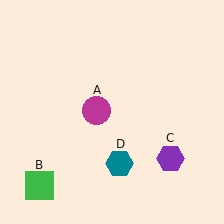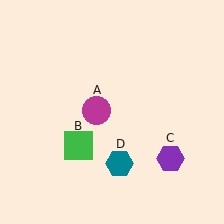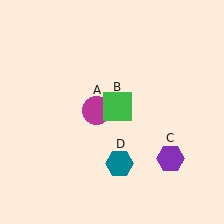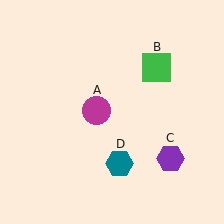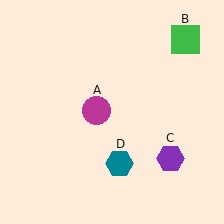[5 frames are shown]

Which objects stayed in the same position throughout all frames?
Magenta circle (object A) and purple hexagon (object C) and teal hexagon (object D) remained stationary.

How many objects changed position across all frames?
1 object changed position: green square (object B).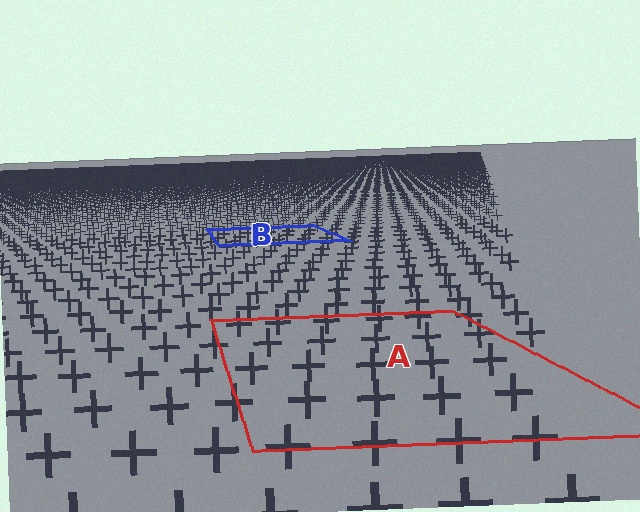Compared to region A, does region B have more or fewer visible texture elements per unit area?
Region B has more texture elements per unit area — they are packed more densely because it is farther away.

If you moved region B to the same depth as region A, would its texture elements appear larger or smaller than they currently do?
They would appear larger. At a closer depth, the same texture elements are projected at a bigger on-screen size.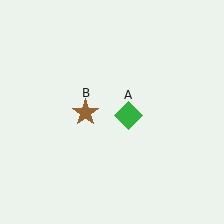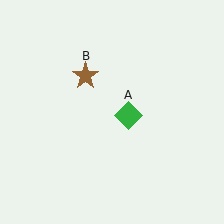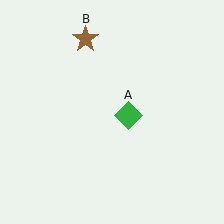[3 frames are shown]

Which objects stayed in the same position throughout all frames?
Green diamond (object A) remained stationary.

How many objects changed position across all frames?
1 object changed position: brown star (object B).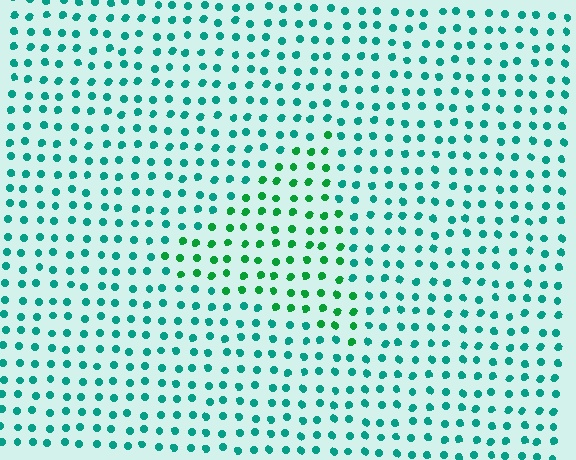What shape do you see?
I see a triangle.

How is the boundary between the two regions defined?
The boundary is defined purely by a slight shift in hue (about 34 degrees). Spacing, size, and orientation are identical on both sides.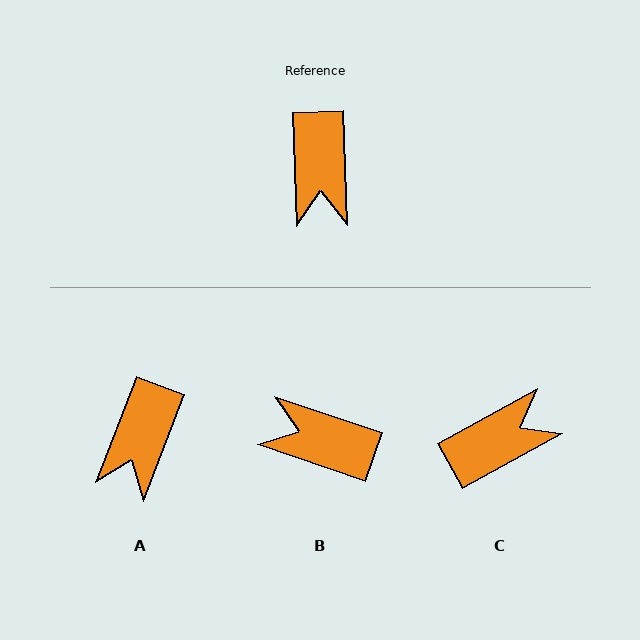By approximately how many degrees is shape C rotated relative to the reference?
Approximately 117 degrees counter-clockwise.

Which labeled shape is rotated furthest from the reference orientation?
C, about 117 degrees away.